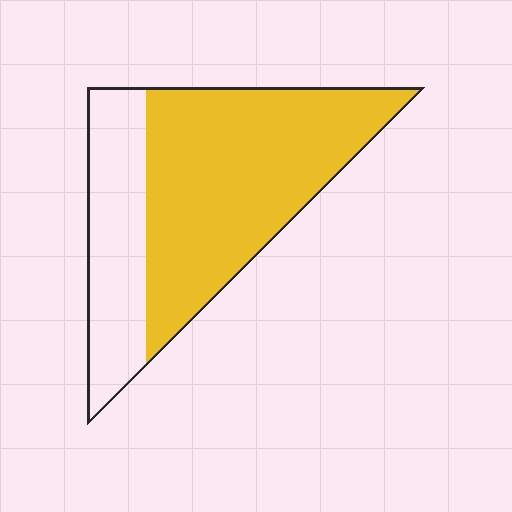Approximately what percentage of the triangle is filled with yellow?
Approximately 70%.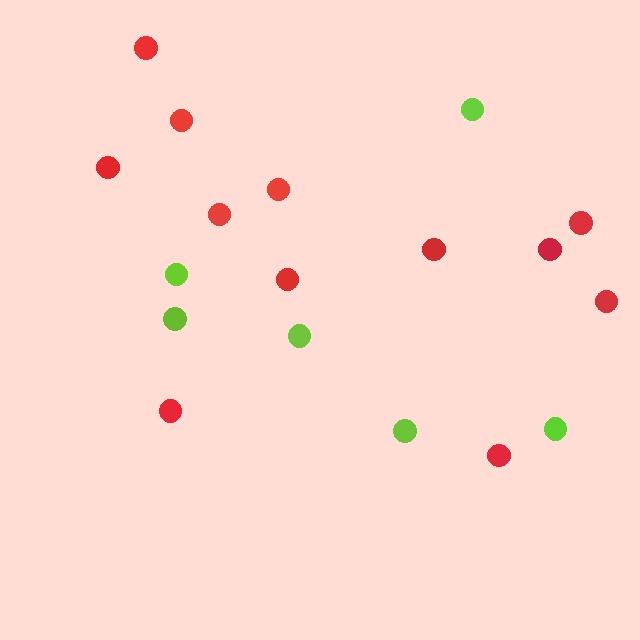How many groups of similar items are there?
There are 2 groups: one group of red circles (12) and one group of lime circles (6).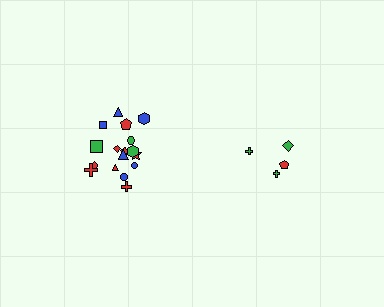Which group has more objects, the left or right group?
The left group.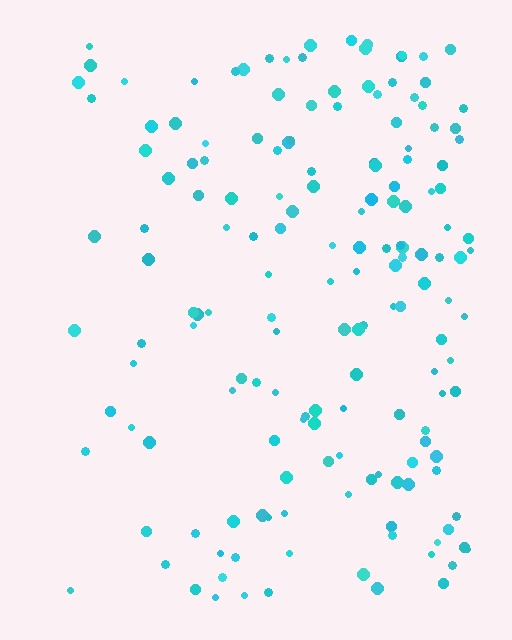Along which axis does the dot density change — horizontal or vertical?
Horizontal.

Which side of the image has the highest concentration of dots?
The right.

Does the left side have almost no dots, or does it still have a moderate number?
Still a moderate number, just noticeably fewer than the right.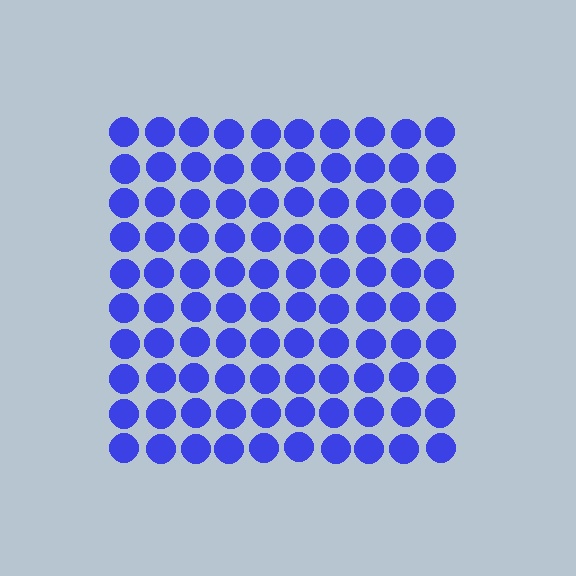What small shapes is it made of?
It is made of small circles.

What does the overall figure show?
The overall figure shows a square.